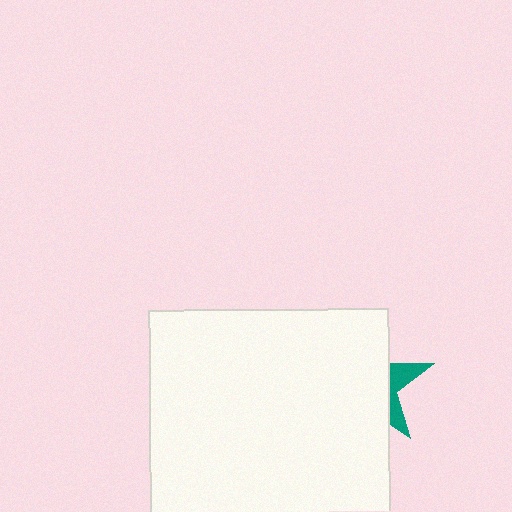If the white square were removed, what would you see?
You would see the complete teal star.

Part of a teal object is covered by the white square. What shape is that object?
It is a star.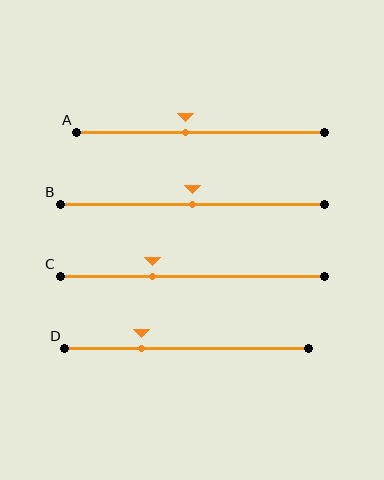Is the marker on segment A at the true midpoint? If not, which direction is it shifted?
No, the marker on segment A is shifted to the left by about 6% of the segment length.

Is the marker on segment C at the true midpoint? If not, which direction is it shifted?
No, the marker on segment C is shifted to the left by about 15% of the segment length.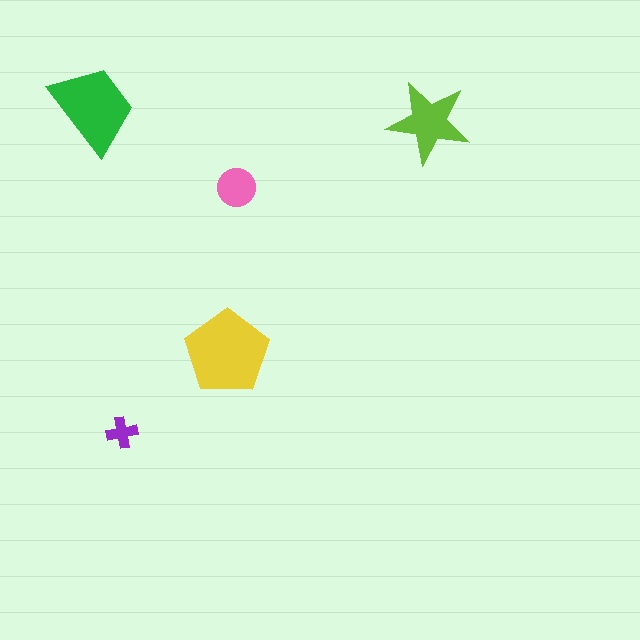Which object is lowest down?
The purple cross is bottommost.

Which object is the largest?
The yellow pentagon.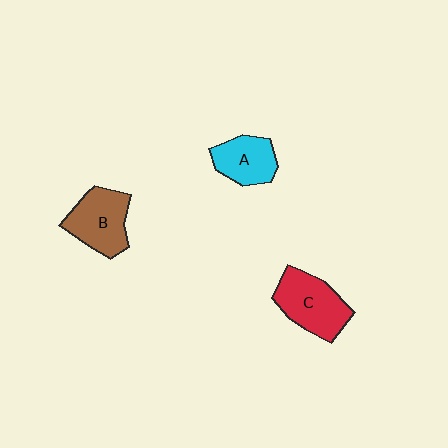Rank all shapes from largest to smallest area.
From largest to smallest: C (red), B (brown), A (cyan).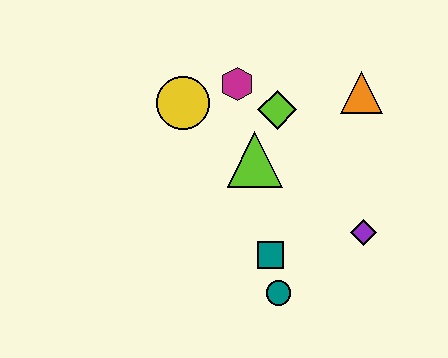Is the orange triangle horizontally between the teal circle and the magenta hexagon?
No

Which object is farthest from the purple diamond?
The yellow circle is farthest from the purple diamond.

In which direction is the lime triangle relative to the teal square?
The lime triangle is above the teal square.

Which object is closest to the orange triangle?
The lime diamond is closest to the orange triangle.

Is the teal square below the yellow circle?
Yes